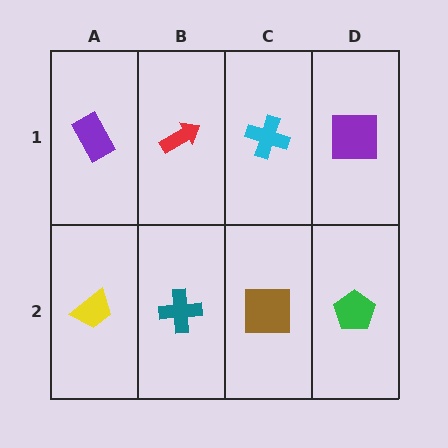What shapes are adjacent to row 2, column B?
A red arrow (row 1, column B), a yellow trapezoid (row 2, column A), a brown square (row 2, column C).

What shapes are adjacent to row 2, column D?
A purple square (row 1, column D), a brown square (row 2, column C).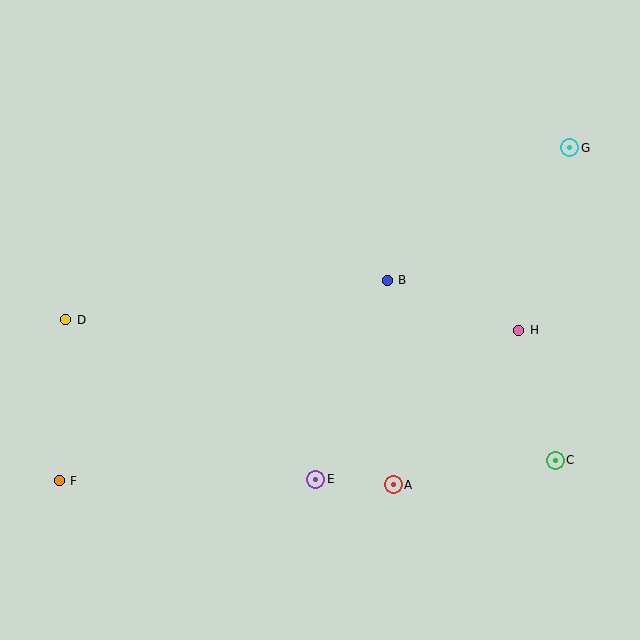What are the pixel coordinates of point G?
Point G is at (570, 148).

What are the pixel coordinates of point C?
Point C is at (555, 460).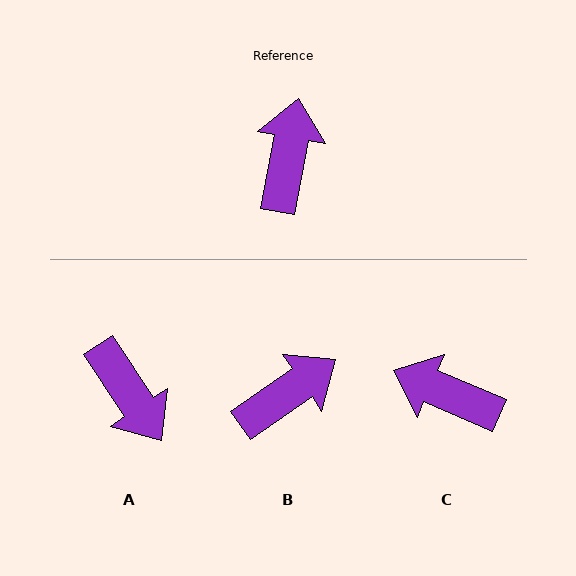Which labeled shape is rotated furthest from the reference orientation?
A, about 136 degrees away.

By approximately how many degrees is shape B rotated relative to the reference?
Approximately 45 degrees clockwise.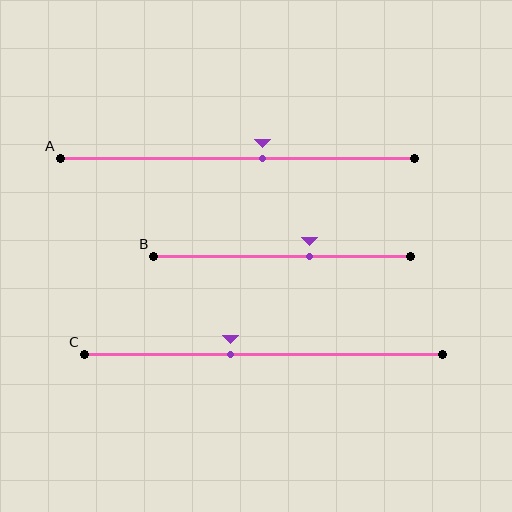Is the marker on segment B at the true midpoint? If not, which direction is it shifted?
No, the marker on segment B is shifted to the right by about 11% of the segment length.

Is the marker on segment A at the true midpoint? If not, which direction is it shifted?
No, the marker on segment A is shifted to the right by about 7% of the segment length.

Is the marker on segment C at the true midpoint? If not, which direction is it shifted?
No, the marker on segment C is shifted to the left by about 9% of the segment length.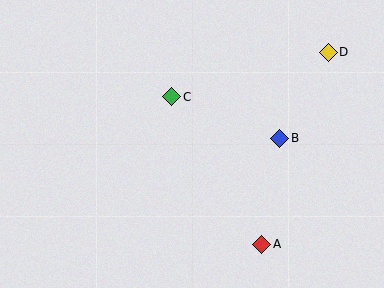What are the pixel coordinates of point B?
Point B is at (280, 138).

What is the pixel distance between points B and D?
The distance between B and D is 99 pixels.